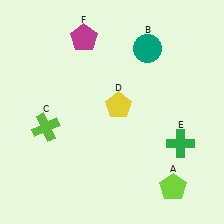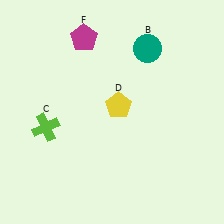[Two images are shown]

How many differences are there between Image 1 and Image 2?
There are 2 differences between the two images.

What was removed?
The lime pentagon (A), the green cross (E) were removed in Image 2.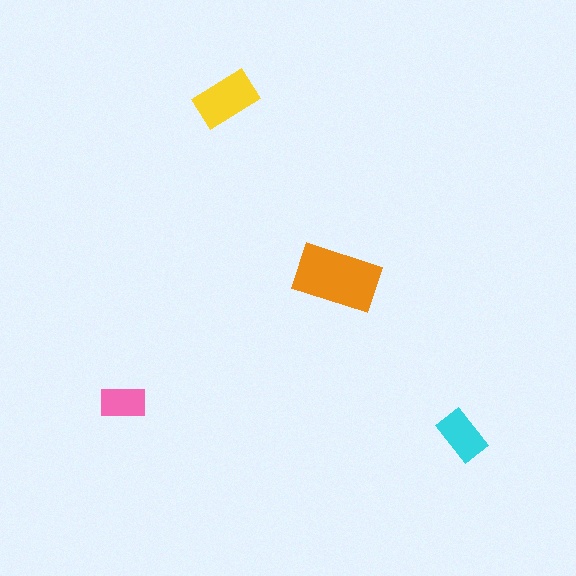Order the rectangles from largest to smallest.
the orange one, the yellow one, the cyan one, the pink one.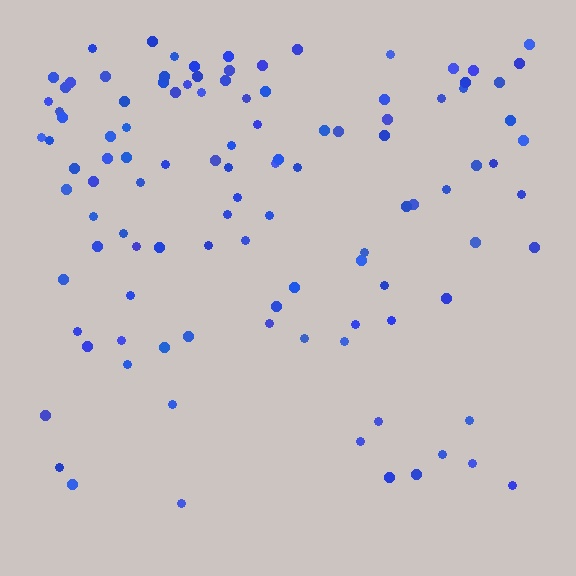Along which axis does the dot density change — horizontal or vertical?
Vertical.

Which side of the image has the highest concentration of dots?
The top.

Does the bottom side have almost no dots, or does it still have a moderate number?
Still a moderate number, just noticeably fewer than the top.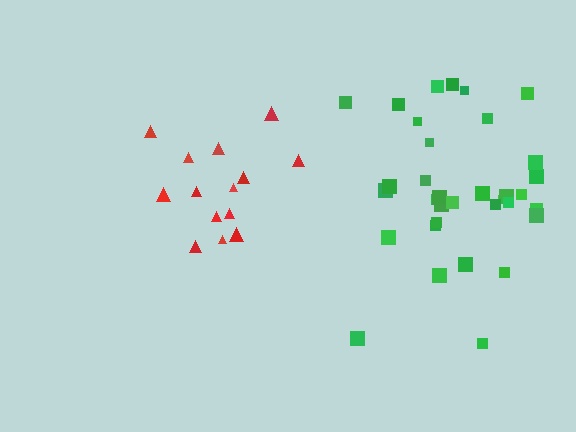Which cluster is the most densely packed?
Green.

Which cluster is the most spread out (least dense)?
Red.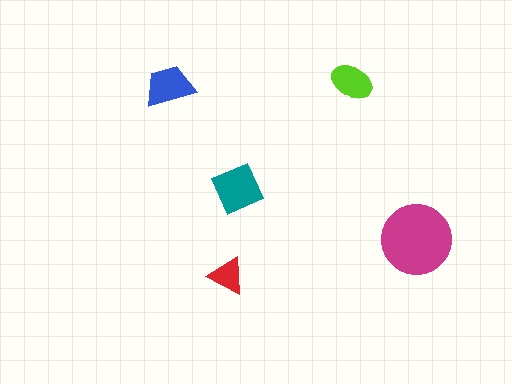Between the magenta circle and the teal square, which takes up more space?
The magenta circle.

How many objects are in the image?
There are 5 objects in the image.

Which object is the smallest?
The red triangle.